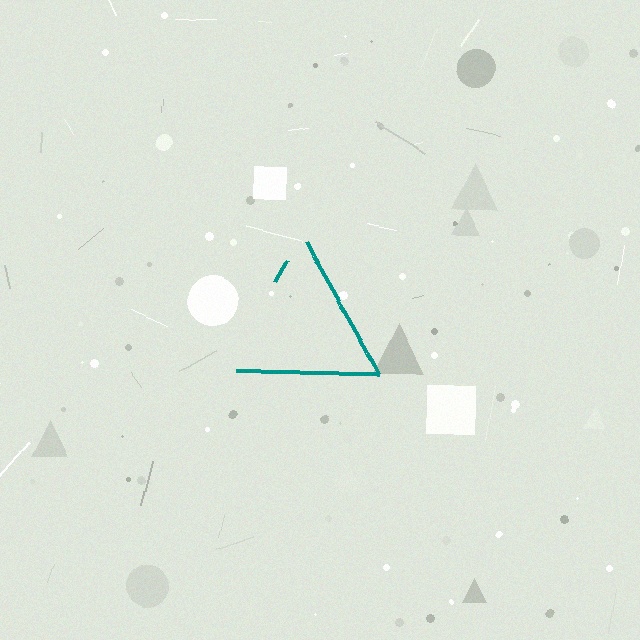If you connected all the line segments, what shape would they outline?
They would outline a triangle.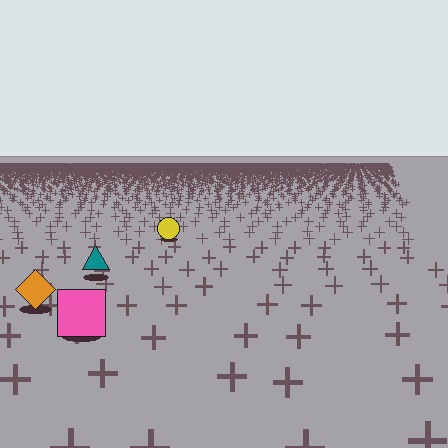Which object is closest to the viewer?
The pink square is closest. The texture marks near it are larger and more spread out.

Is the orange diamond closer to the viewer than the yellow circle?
Yes. The orange diamond is closer — you can tell from the texture gradient: the ground texture is coarser near it.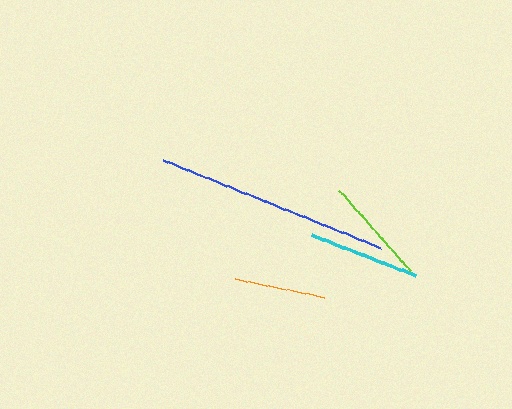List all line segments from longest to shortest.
From longest to shortest: blue, cyan, lime, orange.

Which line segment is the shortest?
The orange line is the shortest at approximately 91 pixels.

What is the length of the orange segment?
The orange segment is approximately 91 pixels long.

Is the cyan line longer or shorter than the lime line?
The cyan line is longer than the lime line.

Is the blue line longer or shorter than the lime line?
The blue line is longer than the lime line.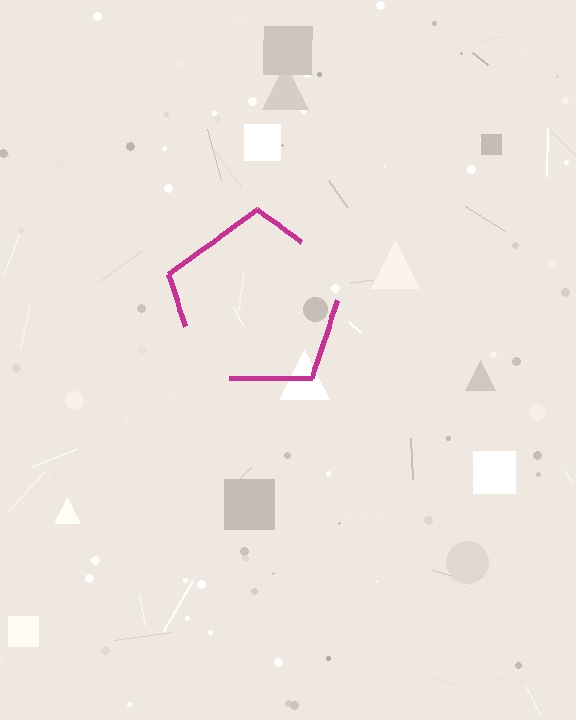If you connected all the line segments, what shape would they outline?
They would outline a pentagon.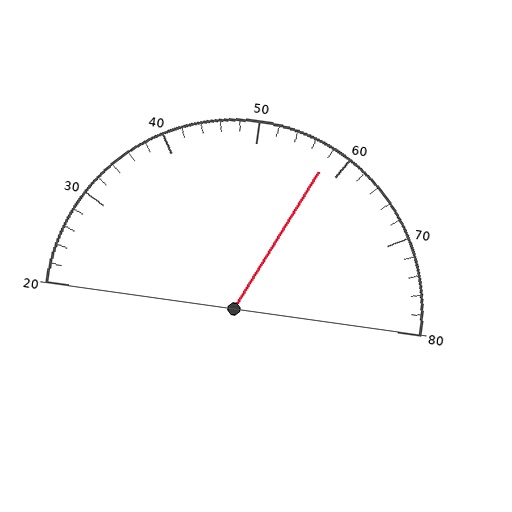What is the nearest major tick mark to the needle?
The nearest major tick mark is 60.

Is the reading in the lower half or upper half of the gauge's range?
The reading is in the upper half of the range (20 to 80).